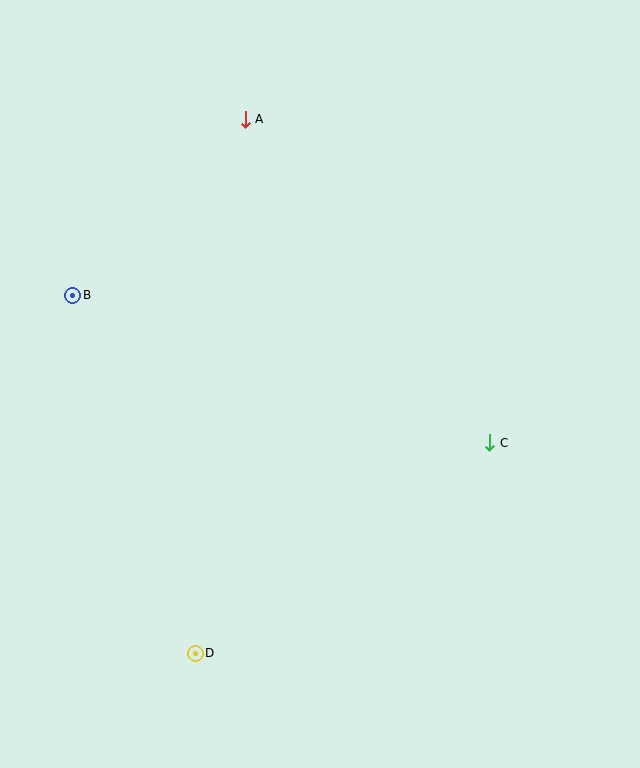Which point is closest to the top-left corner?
Point A is closest to the top-left corner.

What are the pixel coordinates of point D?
Point D is at (195, 653).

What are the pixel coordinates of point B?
Point B is at (73, 295).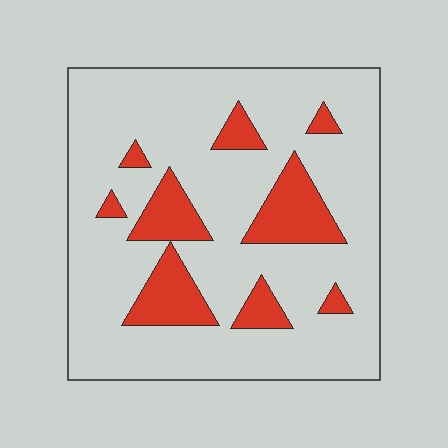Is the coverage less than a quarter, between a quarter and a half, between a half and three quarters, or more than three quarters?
Less than a quarter.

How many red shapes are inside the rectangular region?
9.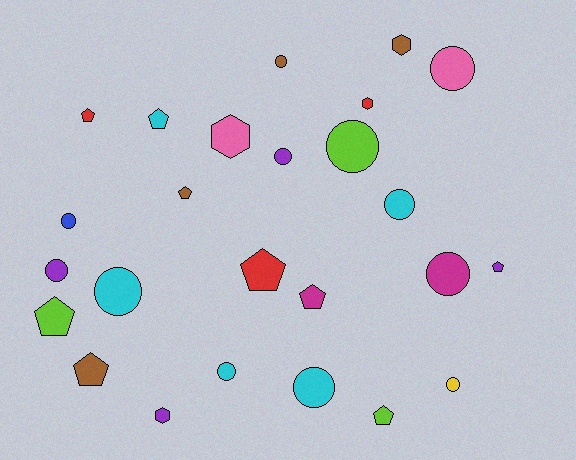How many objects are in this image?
There are 25 objects.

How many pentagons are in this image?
There are 9 pentagons.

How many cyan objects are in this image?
There are 5 cyan objects.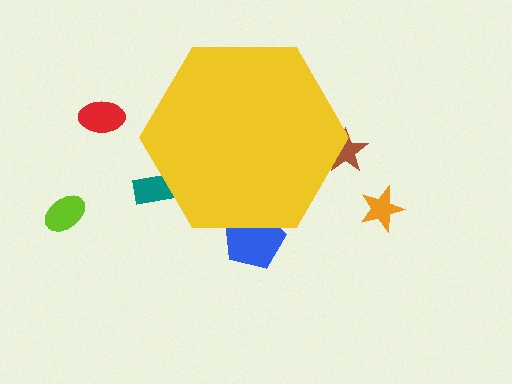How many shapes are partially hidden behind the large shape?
3 shapes are partially hidden.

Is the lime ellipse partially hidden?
No, the lime ellipse is fully visible.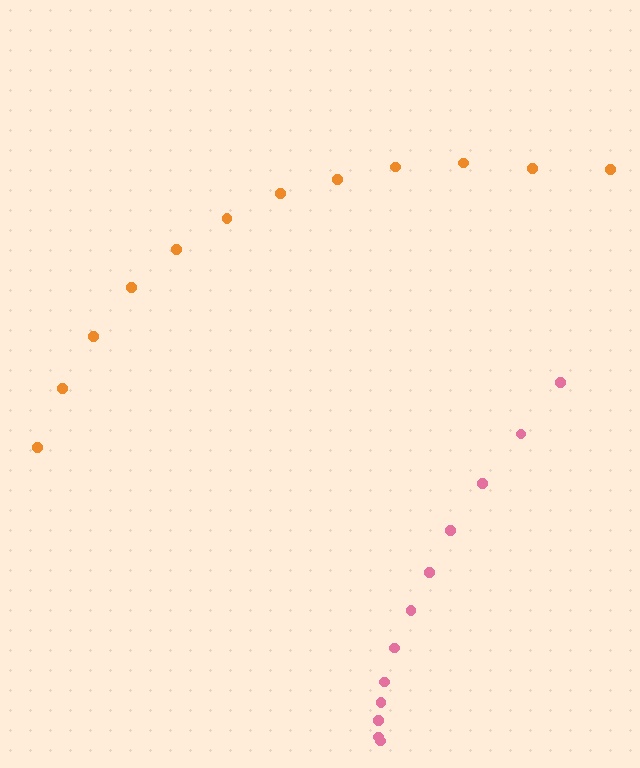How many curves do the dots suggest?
There are 2 distinct paths.